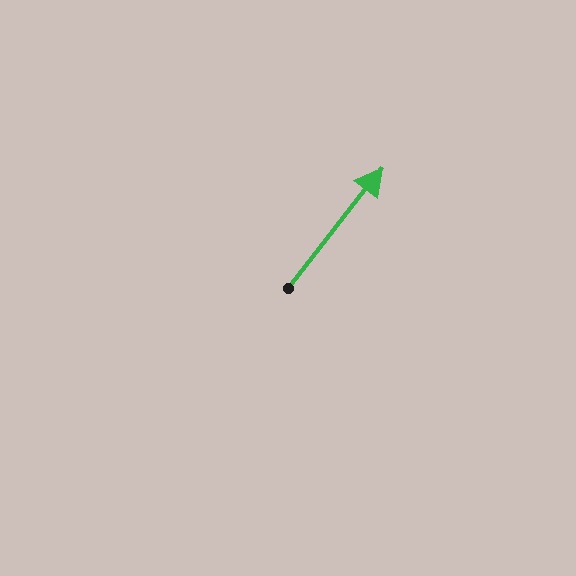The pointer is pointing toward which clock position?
Roughly 1 o'clock.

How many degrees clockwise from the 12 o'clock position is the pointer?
Approximately 38 degrees.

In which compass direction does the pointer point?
Northeast.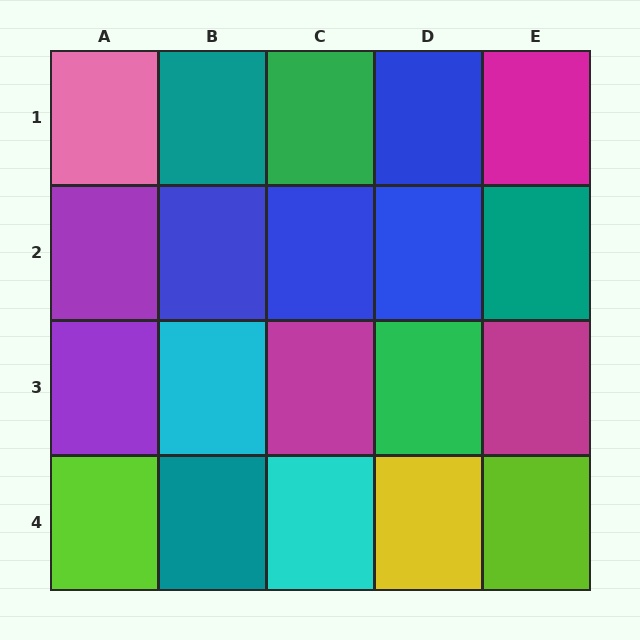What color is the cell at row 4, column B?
Teal.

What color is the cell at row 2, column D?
Blue.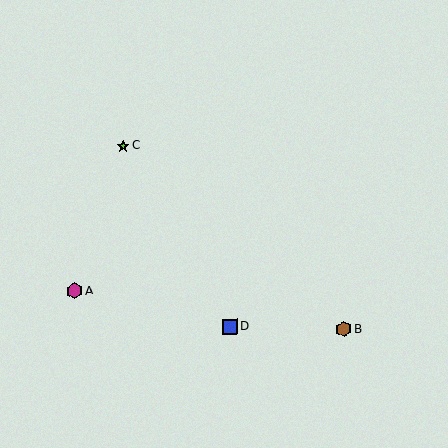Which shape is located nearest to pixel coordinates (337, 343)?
The brown hexagon (labeled B) at (344, 329) is nearest to that location.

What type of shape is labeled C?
Shape C is a lime star.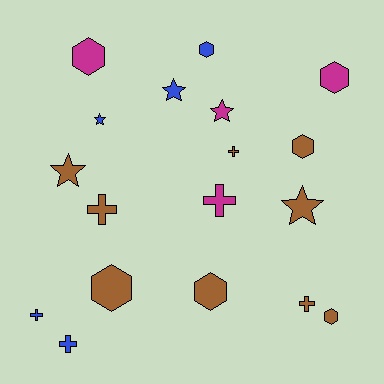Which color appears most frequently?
Brown, with 9 objects.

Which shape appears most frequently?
Hexagon, with 7 objects.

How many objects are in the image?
There are 18 objects.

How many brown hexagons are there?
There are 4 brown hexagons.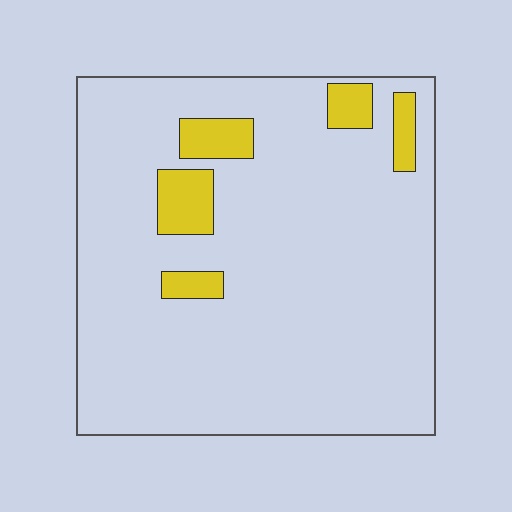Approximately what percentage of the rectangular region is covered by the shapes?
Approximately 10%.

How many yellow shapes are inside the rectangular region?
5.